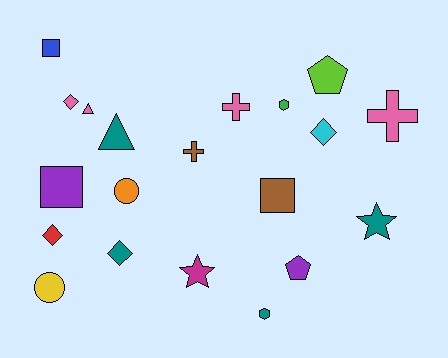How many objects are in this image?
There are 20 objects.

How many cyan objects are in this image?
There is 1 cyan object.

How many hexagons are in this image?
There are 2 hexagons.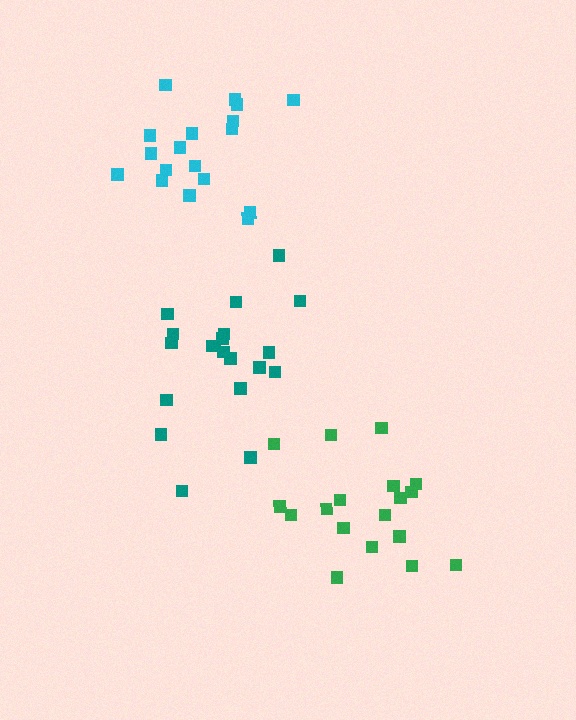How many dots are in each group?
Group 1: 18 dots, Group 2: 18 dots, Group 3: 20 dots (56 total).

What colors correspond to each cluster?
The clusters are colored: green, cyan, teal.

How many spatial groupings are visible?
There are 3 spatial groupings.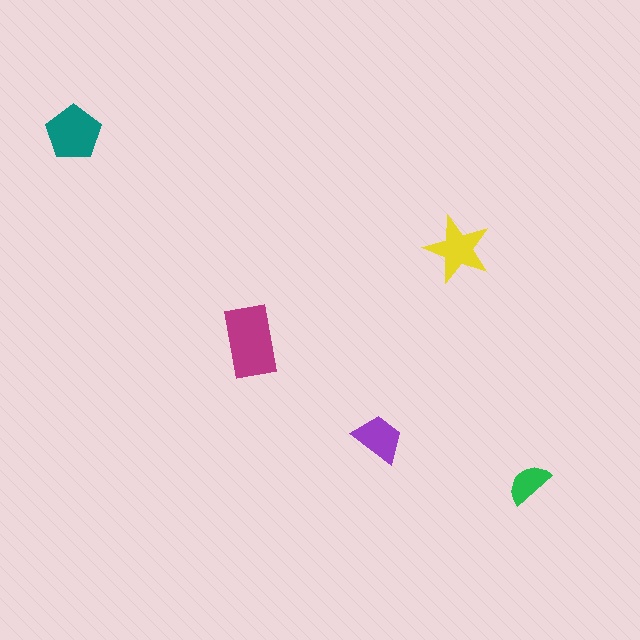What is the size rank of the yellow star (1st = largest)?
3rd.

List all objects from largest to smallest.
The magenta rectangle, the teal pentagon, the yellow star, the purple trapezoid, the green semicircle.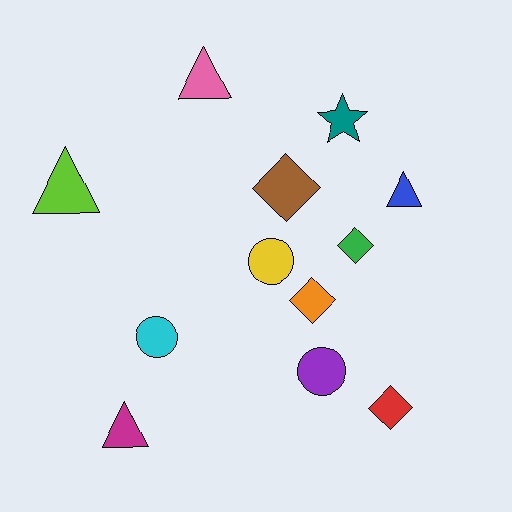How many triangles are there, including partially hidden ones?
There are 4 triangles.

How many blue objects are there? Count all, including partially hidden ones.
There is 1 blue object.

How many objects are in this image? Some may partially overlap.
There are 12 objects.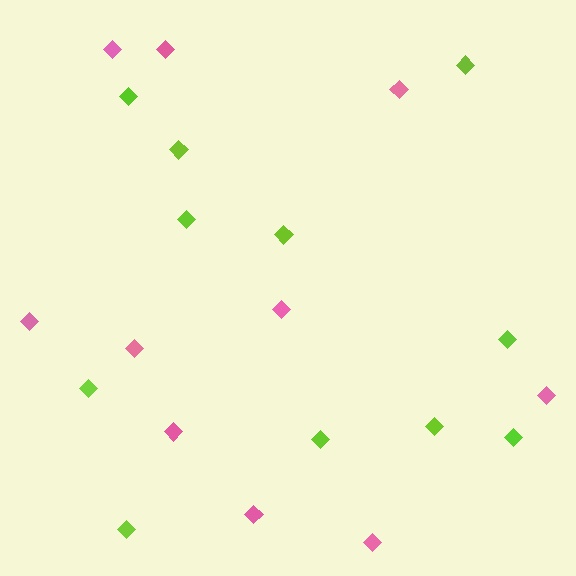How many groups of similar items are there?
There are 2 groups: one group of pink diamonds (10) and one group of lime diamonds (11).